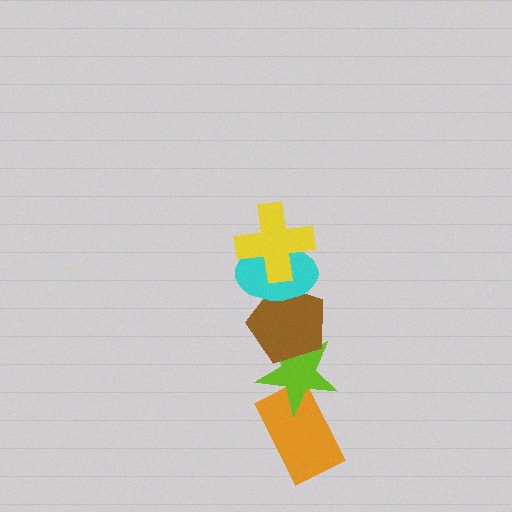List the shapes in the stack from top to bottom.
From top to bottom: the yellow cross, the cyan ellipse, the brown pentagon, the lime star, the orange rectangle.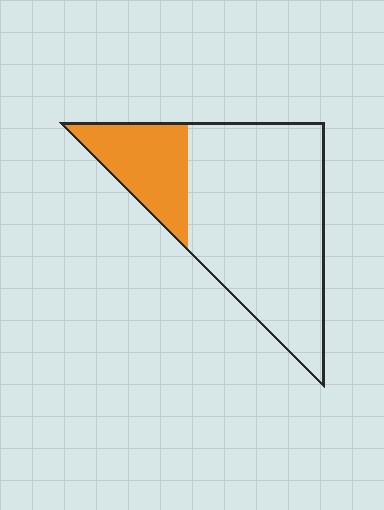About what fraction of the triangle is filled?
About one quarter (1/4).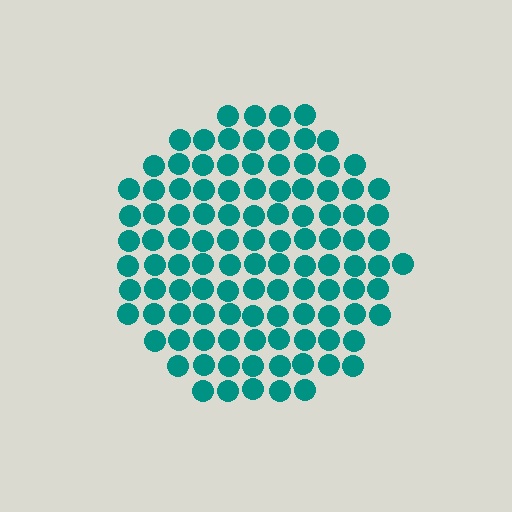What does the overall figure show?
The overall figure shows a circle.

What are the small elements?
The small elements are circles.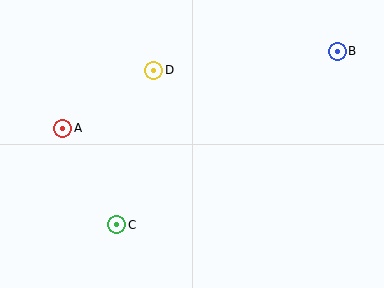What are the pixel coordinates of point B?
Point B is at (337, 51).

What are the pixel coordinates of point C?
Point C is at (117, 225).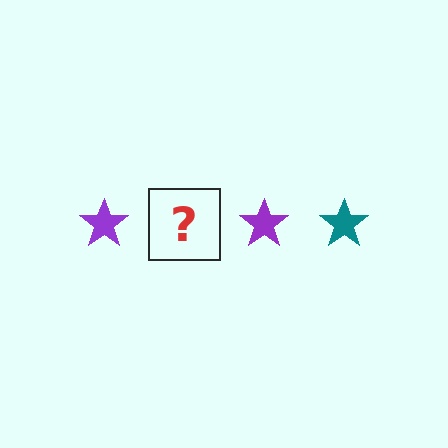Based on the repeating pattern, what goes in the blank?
The blank should be a teal star.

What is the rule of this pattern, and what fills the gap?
The rule is that the pattern cycles through purple, teal stars. The gap should be filled with a teal star.